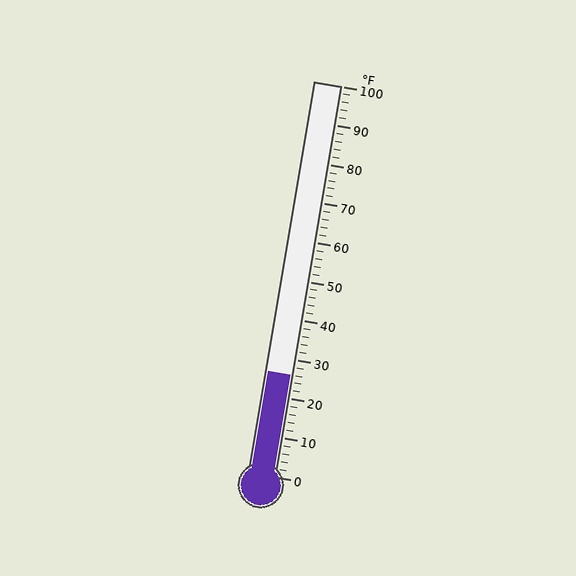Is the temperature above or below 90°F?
The temperature is below 90°F.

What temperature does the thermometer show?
The thermometer shows approximately 26°F.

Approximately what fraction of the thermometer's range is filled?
The thermometer is filled to approximately 25% of its range.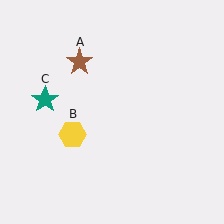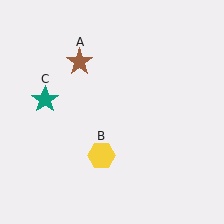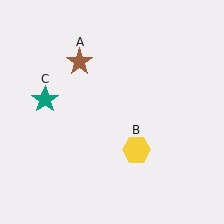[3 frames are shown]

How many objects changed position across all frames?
1 object changed position: yellow hexagon (object B).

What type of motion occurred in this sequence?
The yellow hexagon (object B) rotated counterclockwise around the center of the scene.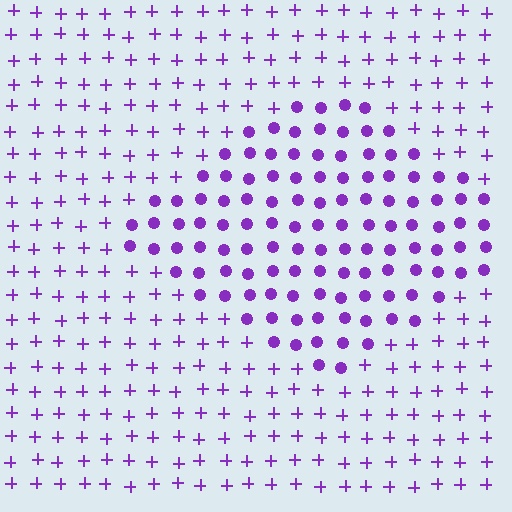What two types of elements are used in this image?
The image uses circles inside the diamond region and plus signs outside it.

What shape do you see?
I see a diamond.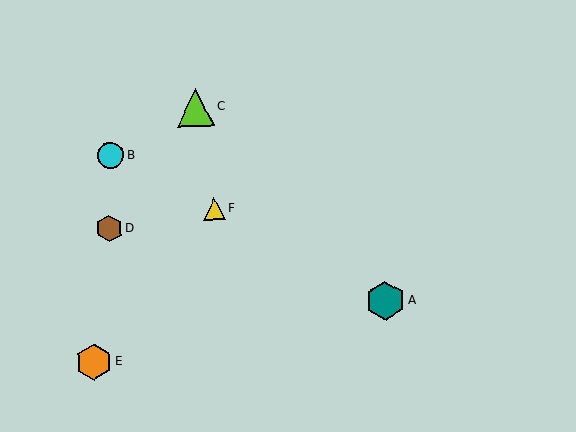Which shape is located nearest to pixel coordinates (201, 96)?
The lime triangle (labeled C) at (195, 107) is nearest to that location.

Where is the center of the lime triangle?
The center of the lime triangle is at (195, 107).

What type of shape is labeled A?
Shape A is a teal hexagon.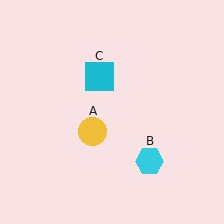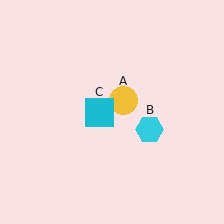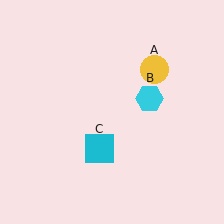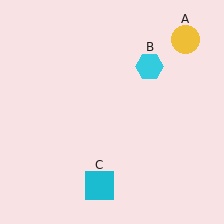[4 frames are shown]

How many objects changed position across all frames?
3 objects changed position: yellow circle (object A), cyan hexagon (object B), cyan square (object C).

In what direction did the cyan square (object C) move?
The cyan square (object C) moved down.